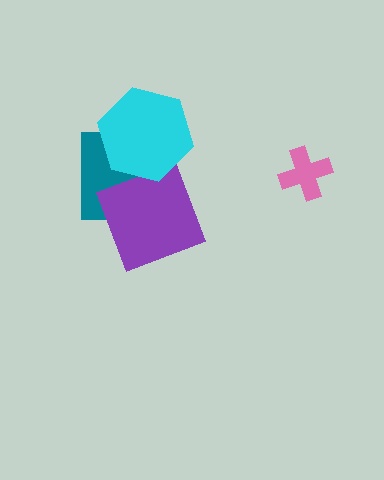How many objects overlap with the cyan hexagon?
1 object overlaps with the cyan hexagon.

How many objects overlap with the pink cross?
0 objects overlap with the pink cross.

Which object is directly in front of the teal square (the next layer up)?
The purple square is directly in front of the teal square.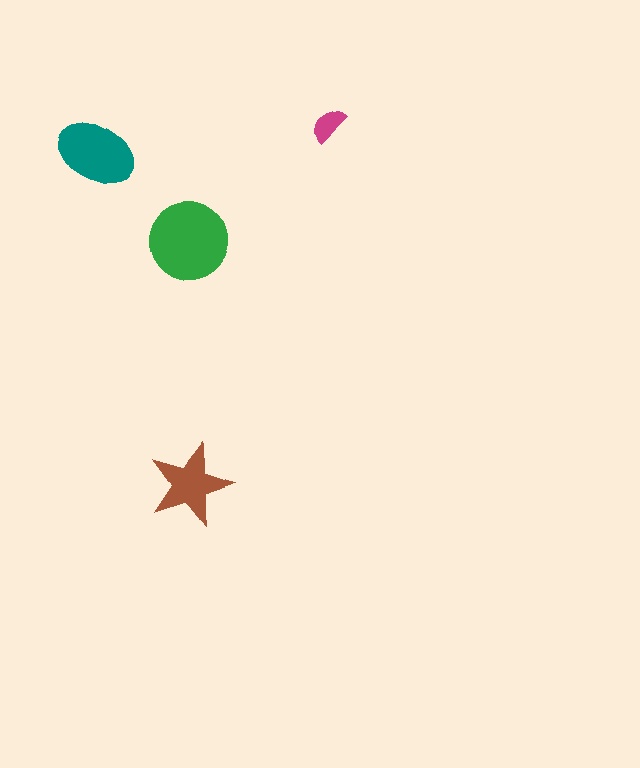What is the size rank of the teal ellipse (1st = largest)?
2nd.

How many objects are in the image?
There are 4 objects in the image.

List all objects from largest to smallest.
The green circle, the teal ellipse, the brown star, the magenta semicircle.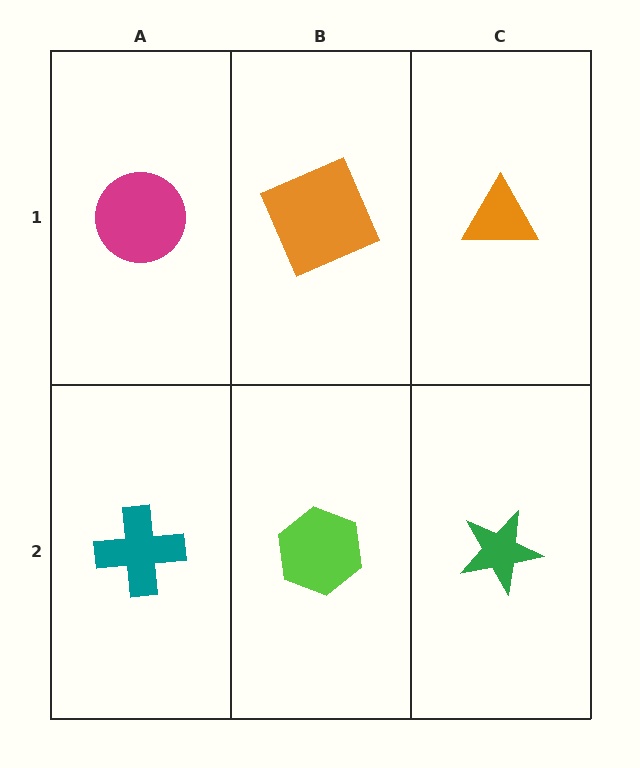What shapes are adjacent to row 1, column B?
A lime hexagon (row 2, column B), a magenta circle (row 1, column A), an orange triangle (row 1, column C).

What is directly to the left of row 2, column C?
A lime hexagon.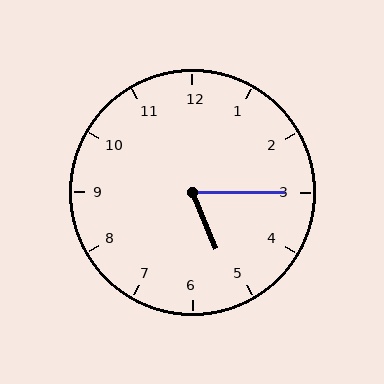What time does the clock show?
5:15.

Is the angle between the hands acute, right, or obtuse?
It is acute.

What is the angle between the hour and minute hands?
Approximately 68 degrees.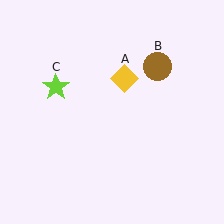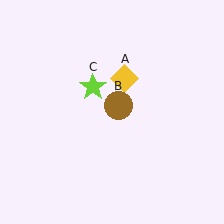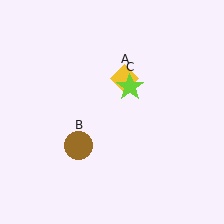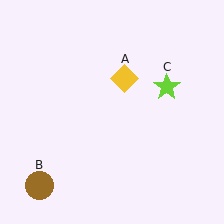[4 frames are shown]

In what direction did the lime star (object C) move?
The lime star (object C) moved right.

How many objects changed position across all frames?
2 objects changed position: brown circle (object B), lime star (object C).